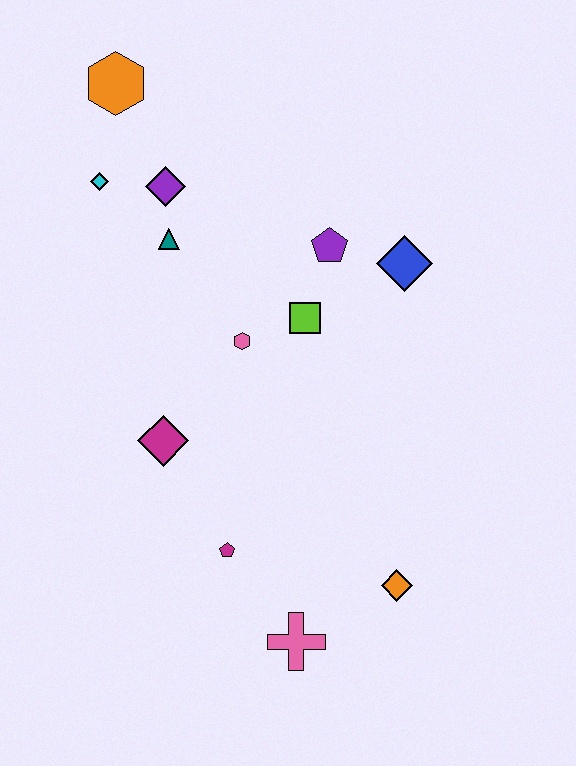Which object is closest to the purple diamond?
The teal triangle is closest to the purple diamond.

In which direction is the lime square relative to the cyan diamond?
The lime square is to the right of the cyan diamond.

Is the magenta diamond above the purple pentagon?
No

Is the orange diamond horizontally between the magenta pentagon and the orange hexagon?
No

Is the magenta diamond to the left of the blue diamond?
Yes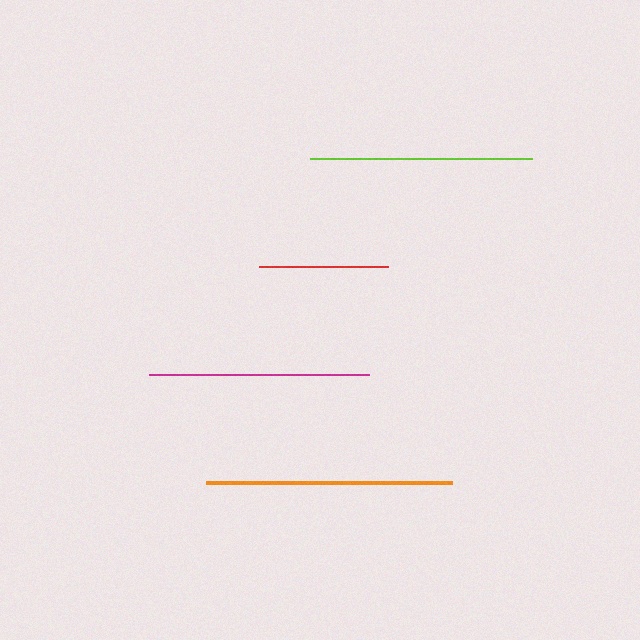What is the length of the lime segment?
The lime segment is approximately 223 pixels long.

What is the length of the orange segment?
The orange segment is approximately 246 pixels long.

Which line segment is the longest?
The orange line is the longest at approximately 246 pixels.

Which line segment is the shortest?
The red line is the shortest at approximately 130 pixels.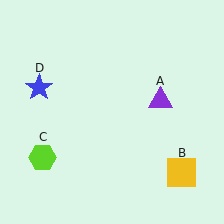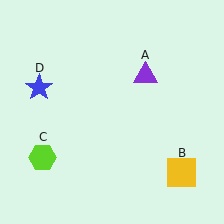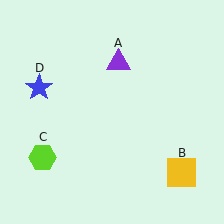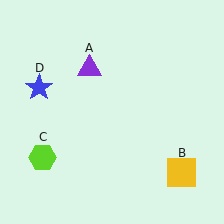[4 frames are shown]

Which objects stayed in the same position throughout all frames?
Yellow square (object B) and lime hexagon (object C) and blue star (object D) remained stationary.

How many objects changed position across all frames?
1 object changed position: purple triangle (object A).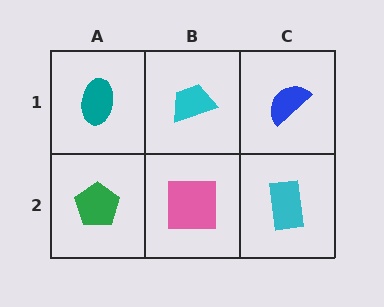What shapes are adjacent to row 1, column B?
A pink square (row 2, column B), a teal ellipse (row 1, column A), a blue semicircle (row 1, column C).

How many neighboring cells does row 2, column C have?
2.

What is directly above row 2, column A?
A teal ellipse.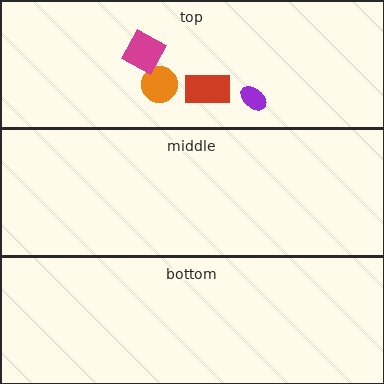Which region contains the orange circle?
The top region.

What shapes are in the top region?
The purple ellipse, the orange circle, the magenta square, the red rectangle.